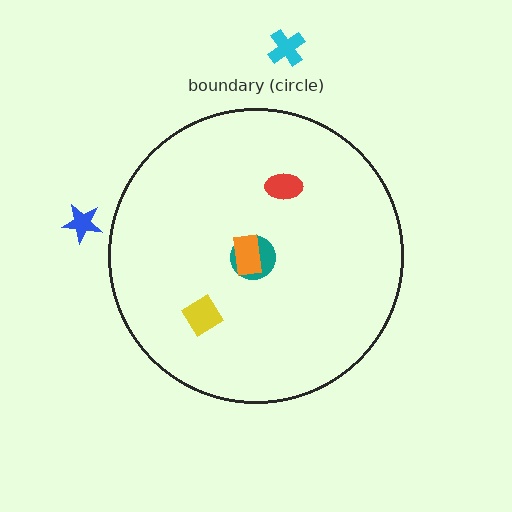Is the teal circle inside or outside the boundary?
Inside.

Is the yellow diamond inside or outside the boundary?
Inside.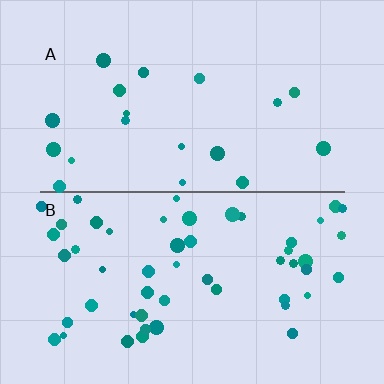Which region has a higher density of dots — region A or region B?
B (the bottom).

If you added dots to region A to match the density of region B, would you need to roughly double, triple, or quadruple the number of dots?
Approximately triple.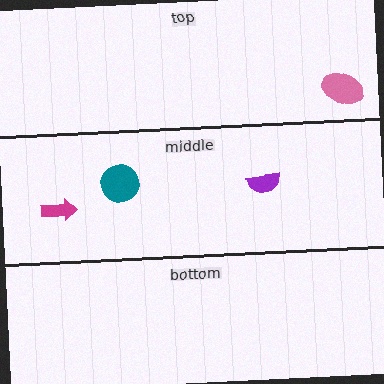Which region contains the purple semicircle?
The middle region.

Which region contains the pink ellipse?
The top region.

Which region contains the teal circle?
The middle region.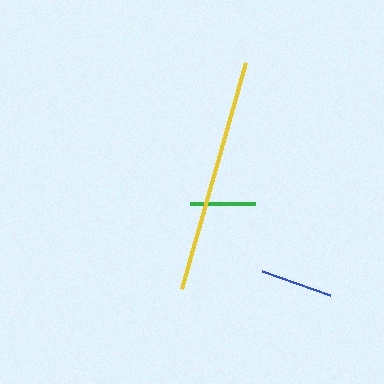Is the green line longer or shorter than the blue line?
The blue line is longer than the green line.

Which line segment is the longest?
The yellow line is the longest at approximately 235 pixels.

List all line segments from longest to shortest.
From longest to shortest: yellow, blue, green.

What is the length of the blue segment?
The blue segment is approximately 72 pixels long.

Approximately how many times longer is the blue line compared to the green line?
The blue line is approximately 1.1 times the length of the green line.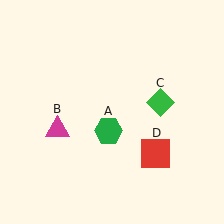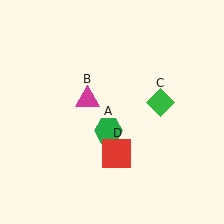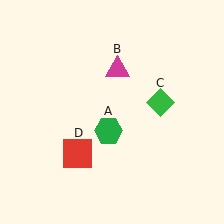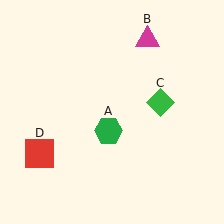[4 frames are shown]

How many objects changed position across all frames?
2 objects changed position: magenta triangle (object B), red square (object D).